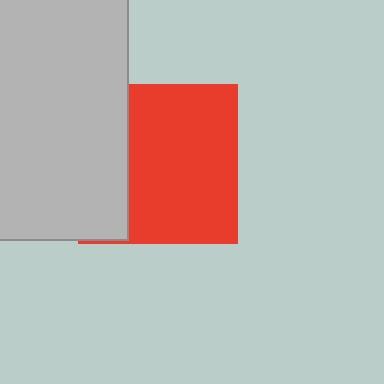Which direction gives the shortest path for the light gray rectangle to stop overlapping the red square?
Moving left gives the shortest separation.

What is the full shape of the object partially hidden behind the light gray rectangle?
The partially hidden object is a red square.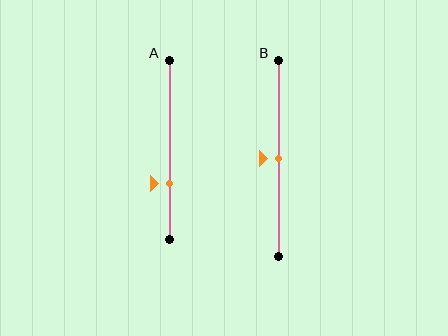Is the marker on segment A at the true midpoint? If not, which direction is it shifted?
No, the marker on segment A is shifted downward by about 19% of the segment length.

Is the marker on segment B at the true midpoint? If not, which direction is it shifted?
Yes, the marker on segment B is at the true midpoint.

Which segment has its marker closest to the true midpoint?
Segment B has its marker closest to the true midpoint.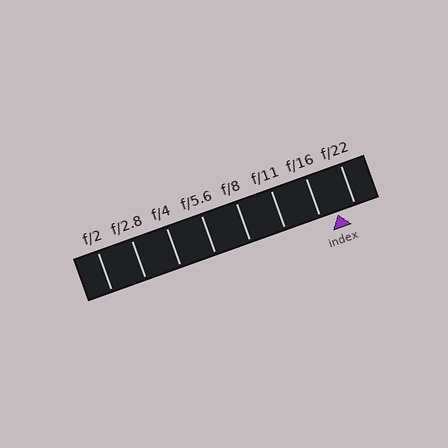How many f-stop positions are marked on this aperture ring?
There are 8 f-stop positions marked.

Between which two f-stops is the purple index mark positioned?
The index mark is between f/16 and f/22.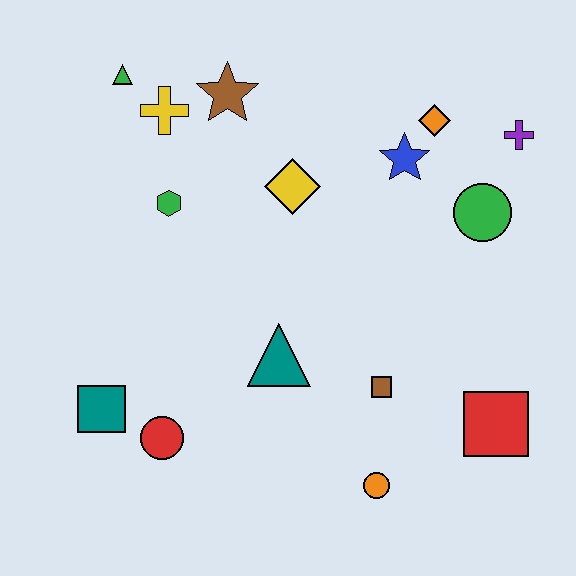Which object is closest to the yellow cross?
The green triangle is closest to the yellow cross.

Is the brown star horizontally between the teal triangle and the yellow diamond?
No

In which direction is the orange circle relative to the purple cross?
The orange circle is below the purple cross.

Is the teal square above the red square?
Yes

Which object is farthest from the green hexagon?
The red square is farthest from the green hexagon.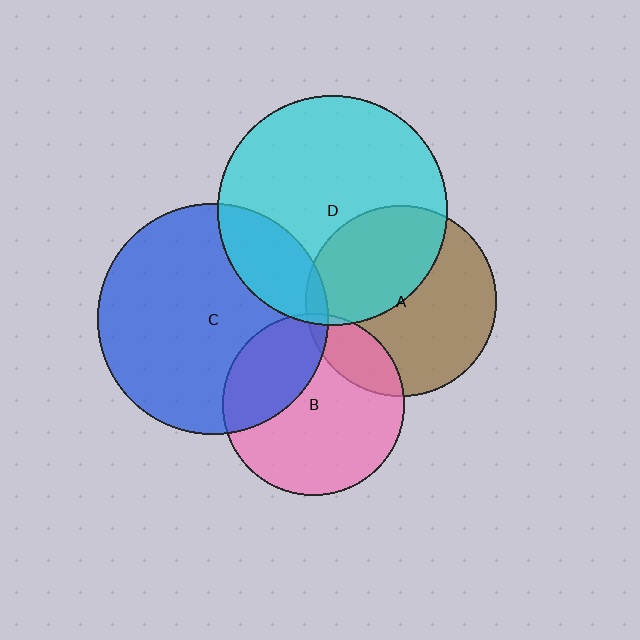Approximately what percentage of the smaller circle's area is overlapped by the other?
Approximately 40%.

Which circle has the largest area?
Circle C (blue).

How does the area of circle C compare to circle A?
Approximately 1.5 times.